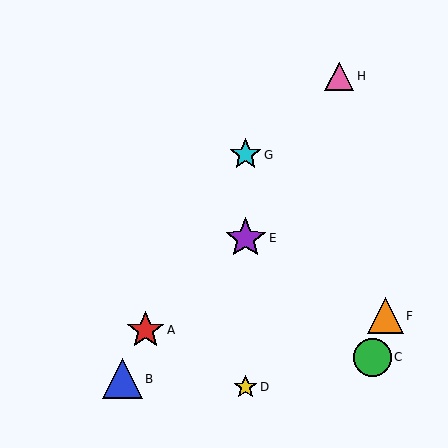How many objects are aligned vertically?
3 objects (D, E, G) are aligned vertically.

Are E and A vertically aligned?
No, E is at x≈246 and A is at x≈145.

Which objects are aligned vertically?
Objects D, E, G are aligned vertically.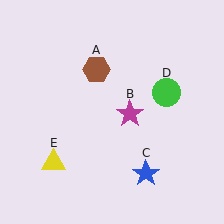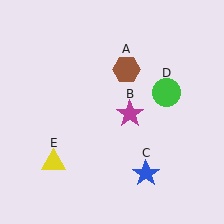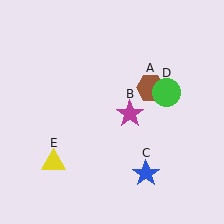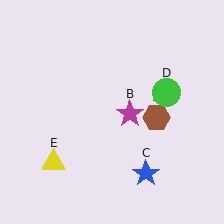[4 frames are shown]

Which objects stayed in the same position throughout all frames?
Magenta star (object B) and blue star (object C) and green circle (object D) and yellow triangle (object E) remained stationary.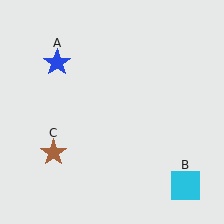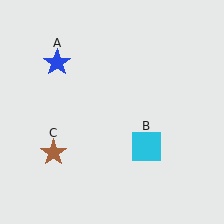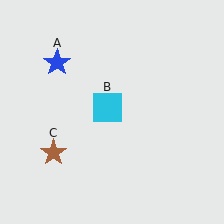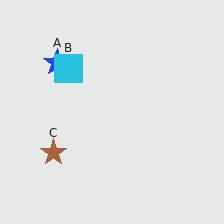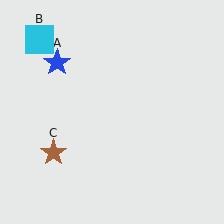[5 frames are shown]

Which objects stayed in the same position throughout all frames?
Blue star (object A) and brown star (object C) remained stationary.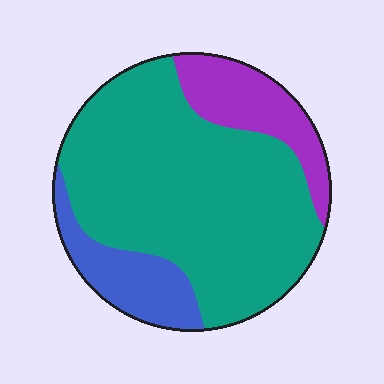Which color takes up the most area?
Teal, at roughly 70%.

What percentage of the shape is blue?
Blue covers 15% of the shape.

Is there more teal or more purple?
Teal.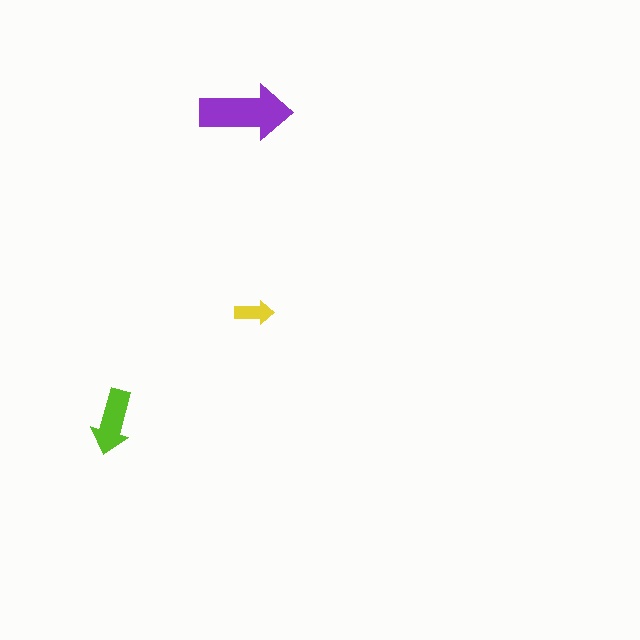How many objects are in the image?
There are 3 objects in the image.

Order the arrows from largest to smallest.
the purple one, the lime one, the yellow one.